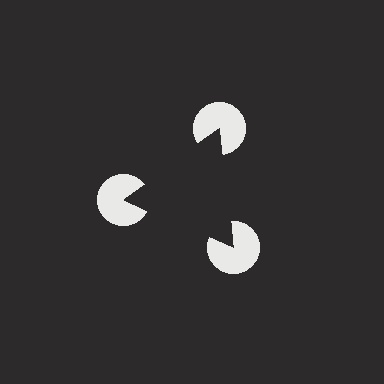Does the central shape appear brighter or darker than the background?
It typically appears slightly darker than the background, even though no actual brightness change is drawn.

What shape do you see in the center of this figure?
An illusory triangle — its edges are inferred from the aligned wedge cuts in the pac-man discs, not physically drawn.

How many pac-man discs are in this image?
There are 3 — one at each vertex of the illusory triangle.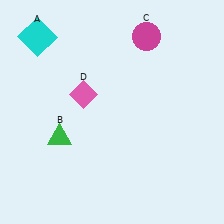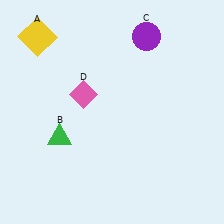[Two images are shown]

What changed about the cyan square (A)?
In Image 1, A is cyan. In Image 2, it changed to yellow.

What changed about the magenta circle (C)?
In Image 1, C is magenta. In Image 2, it changed to purple.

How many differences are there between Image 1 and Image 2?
There are 2 differences between the two images.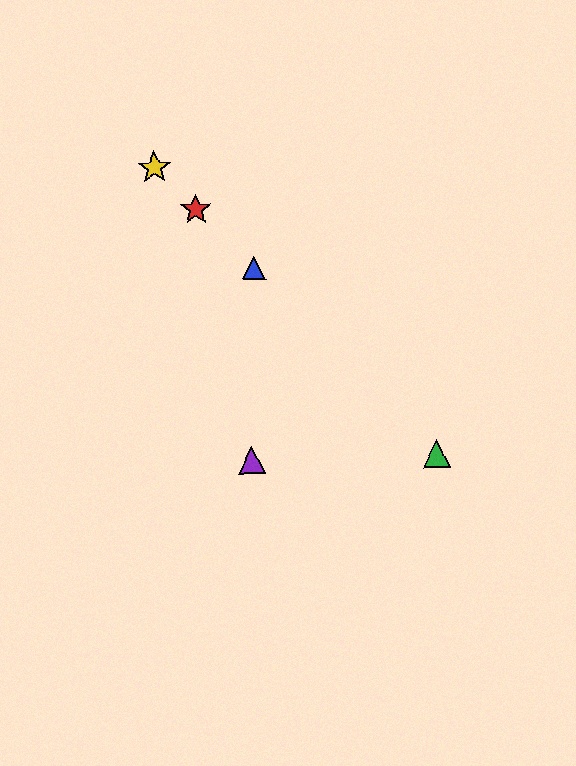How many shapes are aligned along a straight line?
4 shapes (the red star, the blue triangle, the green triangle, the yellow star) are aligned along a straight line.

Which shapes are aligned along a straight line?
The red star, the blue triangle, the green triangle, the yellow star are aligned along a straight line.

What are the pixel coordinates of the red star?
The red star is at (196, 209).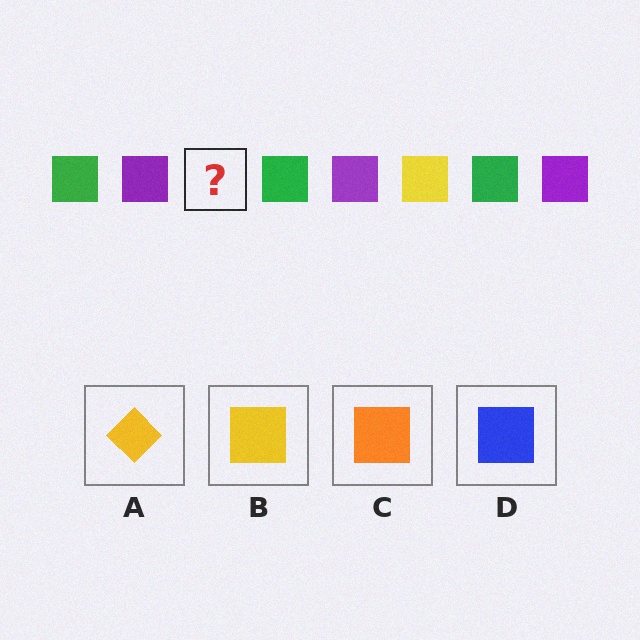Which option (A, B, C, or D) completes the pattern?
B.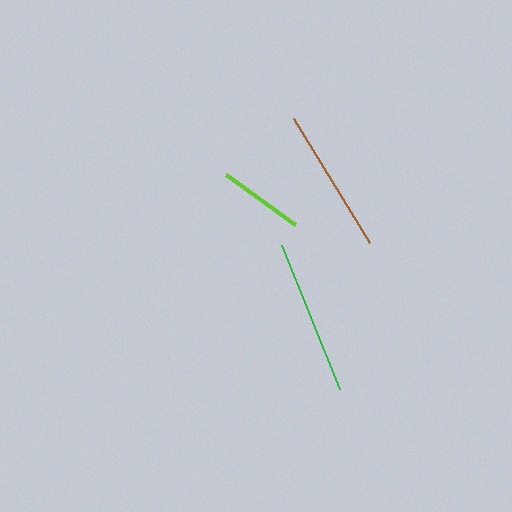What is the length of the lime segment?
The lime segment is approximately 85 pixels long.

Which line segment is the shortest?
The lime line is the shortest at approximately 85 pixels.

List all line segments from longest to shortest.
From longest to shortest: green, brown, lime.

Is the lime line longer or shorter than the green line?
The green line is longer than the lime line.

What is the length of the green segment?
The green segment is approximately 155 pixels long.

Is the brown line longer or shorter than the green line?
The green line is longer than the brown line.